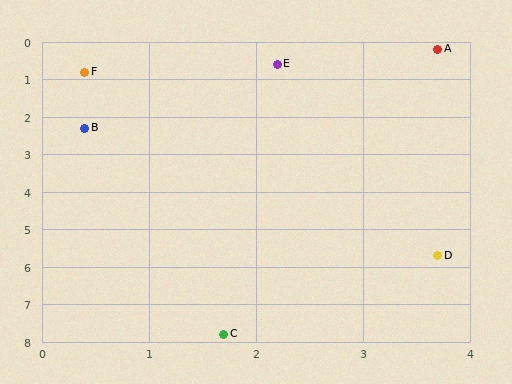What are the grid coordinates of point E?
Point E is at approximately (2.2, 0.6).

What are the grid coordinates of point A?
Point A is at approximately (3.7, 0.2).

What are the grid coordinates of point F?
Point F is at approximately (0.4, 0.8).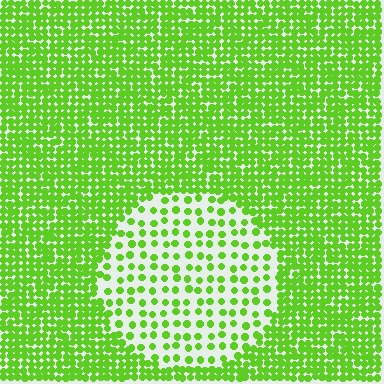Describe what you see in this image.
The image contains small lime elements arranged at two different densities. A circle-shaped region is visible where the elements are less densely packed than the surrounding area.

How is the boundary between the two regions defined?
The boundary is defined by a change in element density (approximately 2.7x ratio). All elements are the same color, size, and shape.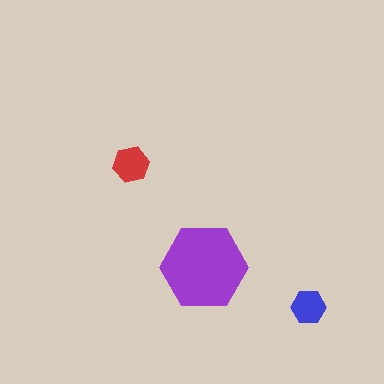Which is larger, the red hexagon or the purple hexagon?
The purple one.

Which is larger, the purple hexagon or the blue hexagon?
The purple one.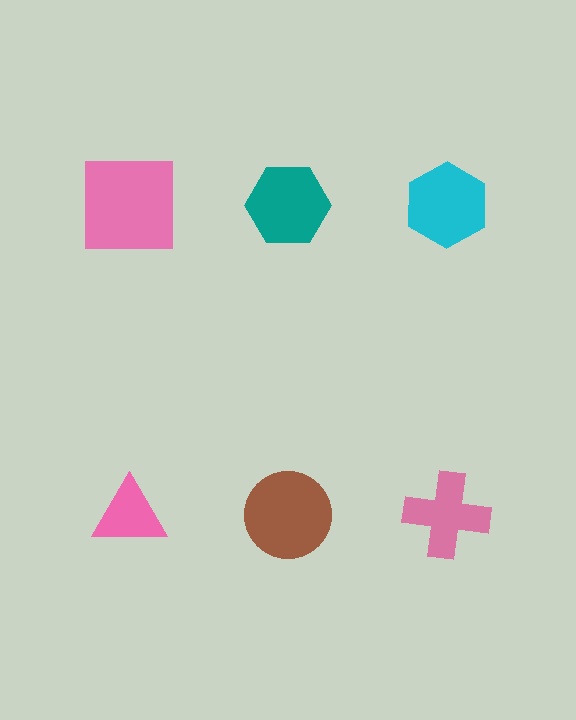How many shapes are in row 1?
3 shapes.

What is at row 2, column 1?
A pink triangle.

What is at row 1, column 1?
A pink square.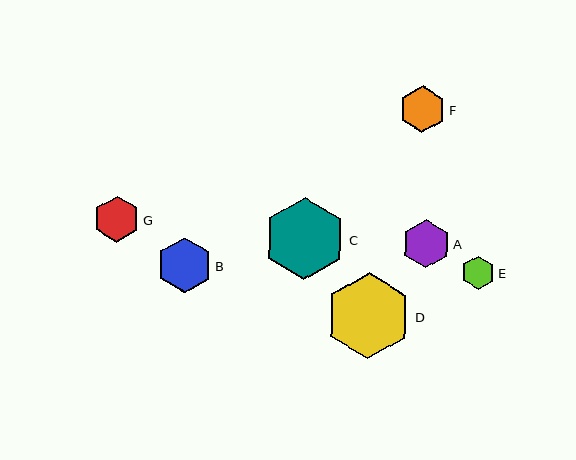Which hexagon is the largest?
Hexagon D is the largest with a size of approximately 86 pixels.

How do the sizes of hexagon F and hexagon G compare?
Hexagon F and hexagon G are approximately the same size.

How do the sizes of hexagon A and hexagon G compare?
Hexagon A and hexagon G are approximately the same size.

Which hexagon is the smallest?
Hexagon E is the smallest with a size of approximately 33 pixels.